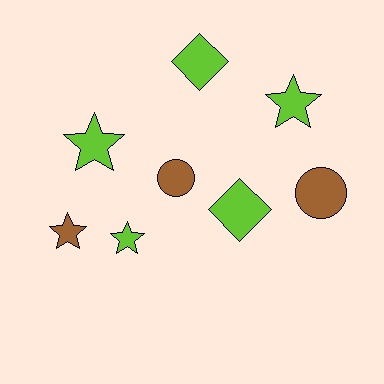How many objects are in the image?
There are 8 objects.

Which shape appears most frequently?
Star, with 4 objects.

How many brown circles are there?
There are 2 brown circles.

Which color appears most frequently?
Lime, with 5 objects.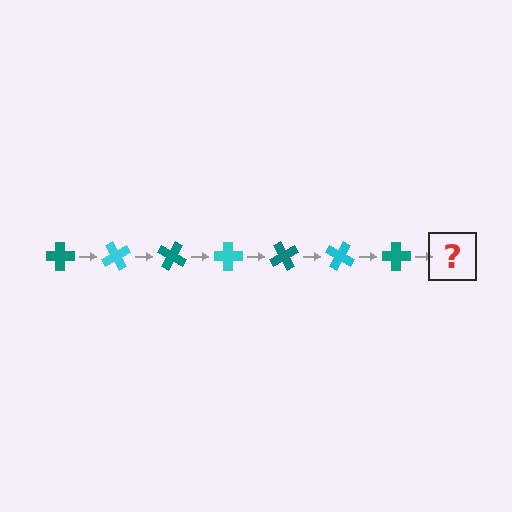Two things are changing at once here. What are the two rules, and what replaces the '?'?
The two rules are that it rotates 60 degrees each step and the color cycles through teal and cyan. The '?' should be a cyan cross, rotated 420 degrees from the start.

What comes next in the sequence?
The next element should be a cyan cross, rotated 420 degrees from the start.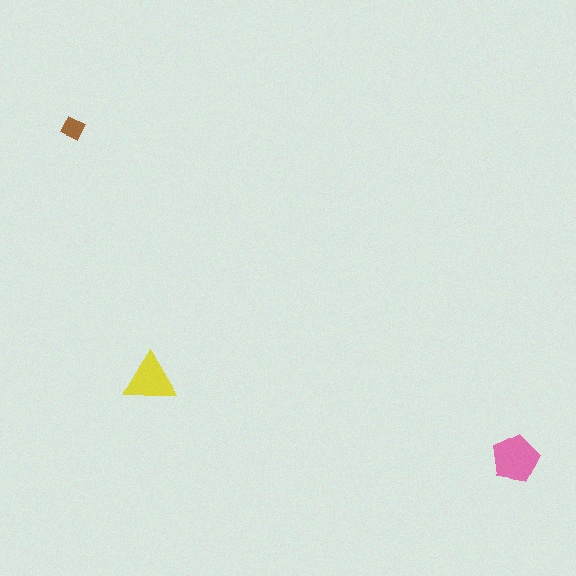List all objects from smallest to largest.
The brown diamond, the yellow triangle, the pink pentagon.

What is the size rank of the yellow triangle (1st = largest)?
2nd.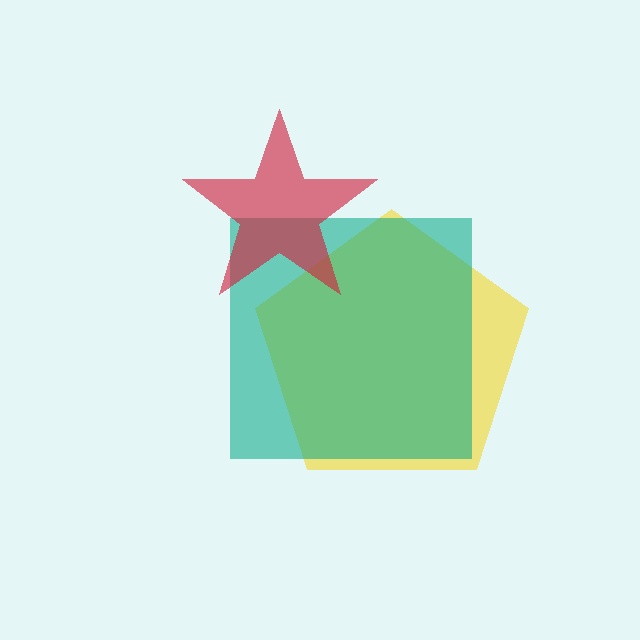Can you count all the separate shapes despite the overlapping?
Yes, there are 3 separate shapes.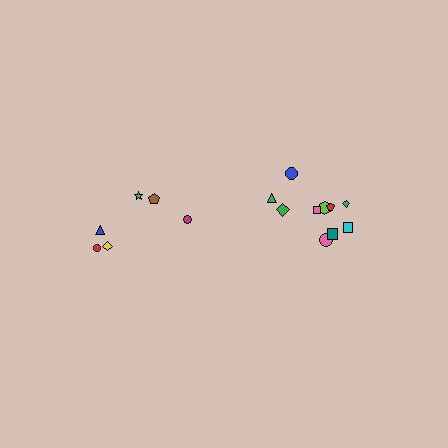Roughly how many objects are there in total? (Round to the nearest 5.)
Roughly 15 objects in total.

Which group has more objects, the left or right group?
The right group.